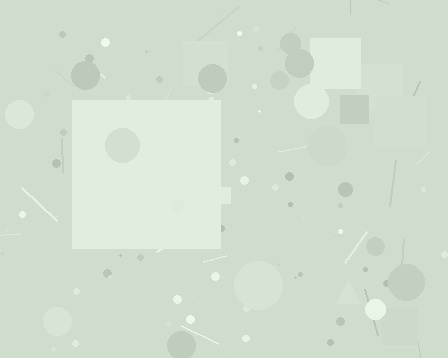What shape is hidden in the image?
A square is hidden in the image.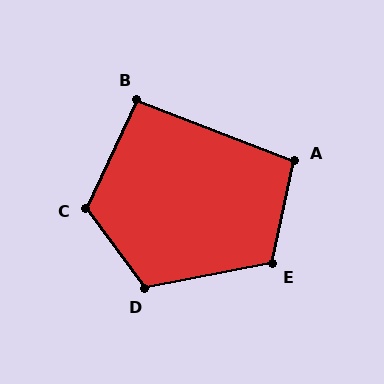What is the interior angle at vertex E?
Approximately 113 degrees (obtuse).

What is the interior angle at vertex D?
Approximately 115 degrees (obtuse).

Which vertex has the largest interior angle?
C, at approximately 119 degrees.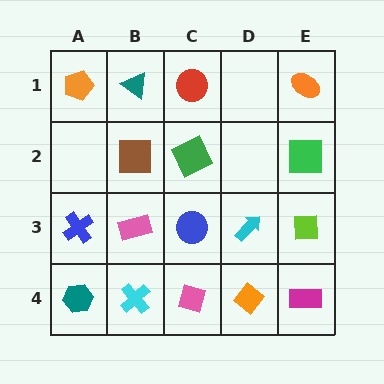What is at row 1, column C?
A red circle.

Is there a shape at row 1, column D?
No, that cell is empty.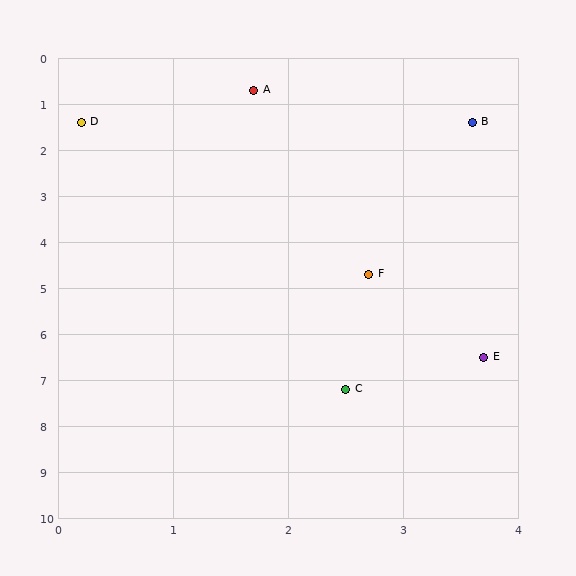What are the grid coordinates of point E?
Point E is at approximately (3.7, 6.5).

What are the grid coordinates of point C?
Point C is at approximately (2.5, 7.2).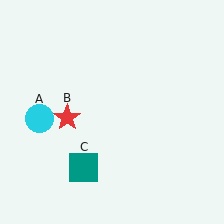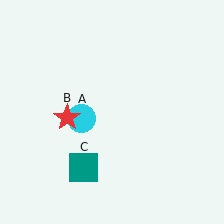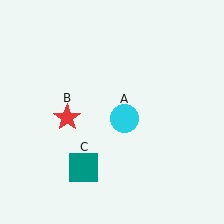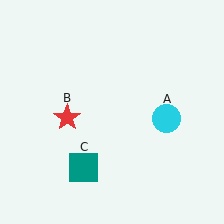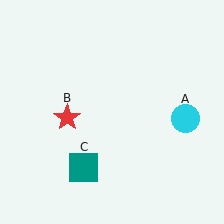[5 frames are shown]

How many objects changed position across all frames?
1 object changed position: cyan circle (object A).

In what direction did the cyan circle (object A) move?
The cyan circle (object A) moved right.